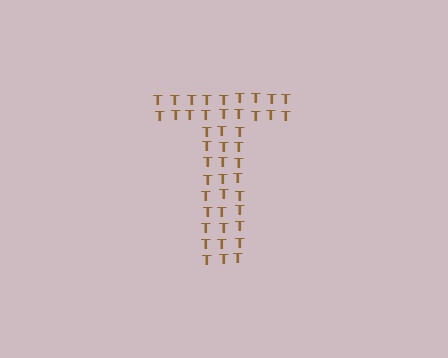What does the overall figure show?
The overall figure shows the letter T.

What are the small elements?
The small elements are letter T's.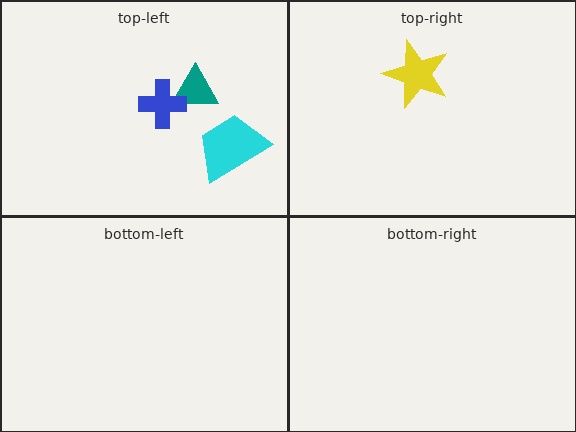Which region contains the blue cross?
The top-left region.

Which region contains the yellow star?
The top-right region.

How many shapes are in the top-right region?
1.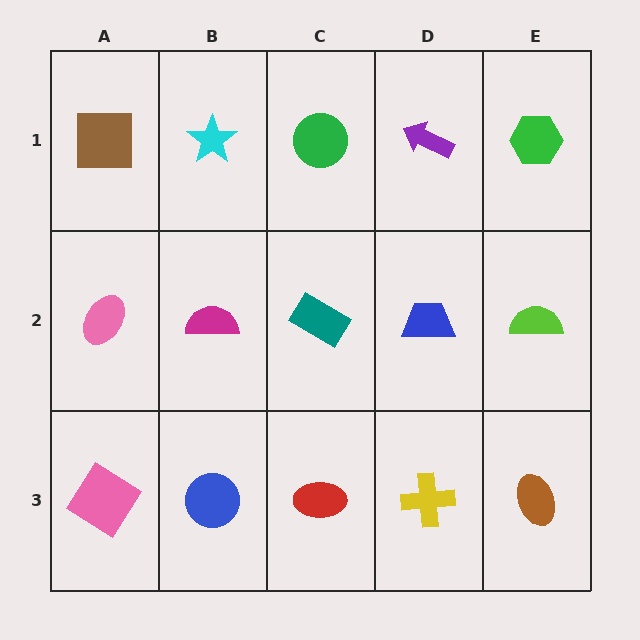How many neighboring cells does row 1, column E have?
2.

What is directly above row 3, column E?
A lime semicircle.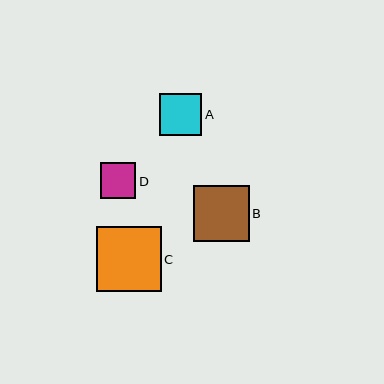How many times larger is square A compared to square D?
Square A is approximately 1.2 times the size of square D.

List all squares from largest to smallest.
From largest to smallest: C, B, A, D.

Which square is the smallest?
Square D is the smallest with a size of approximately 36 pixels.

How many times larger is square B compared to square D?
Square B is approximately 1.6 times the size of square D.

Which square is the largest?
Square C is the largest with a size of approximately 65 pixels.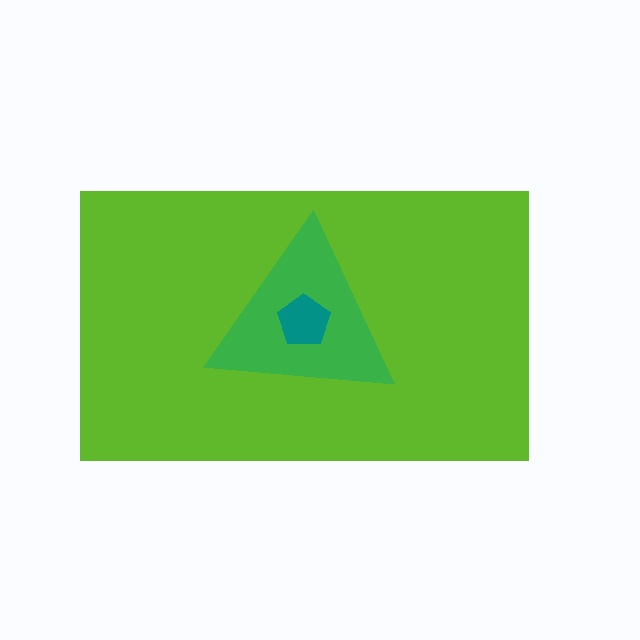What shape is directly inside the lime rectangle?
The green triangle.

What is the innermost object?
The teal pentagon.